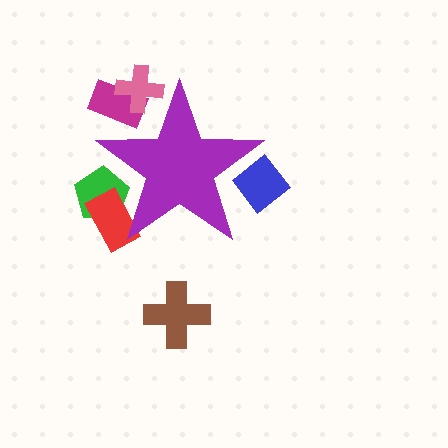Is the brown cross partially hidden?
No, the brown cross is fully visible.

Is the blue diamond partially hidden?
Yes, the blue diamond is partially hidden behind the purple star.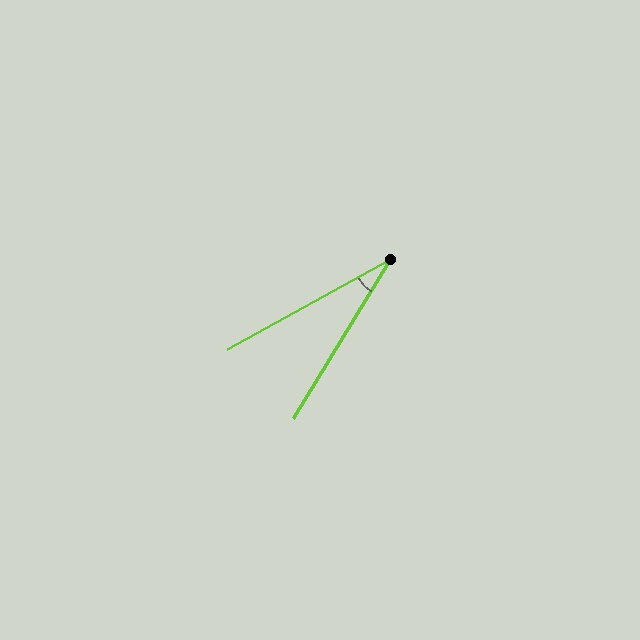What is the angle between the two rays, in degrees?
Approximately 30 degrees.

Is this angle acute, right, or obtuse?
It is acute.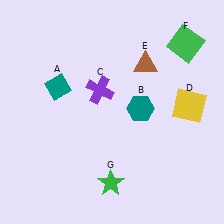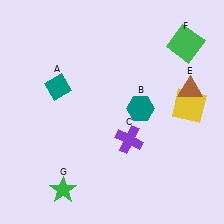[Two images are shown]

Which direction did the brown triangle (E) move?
The brown triangle (E) moved right.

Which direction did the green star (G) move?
The green star (G) moved left.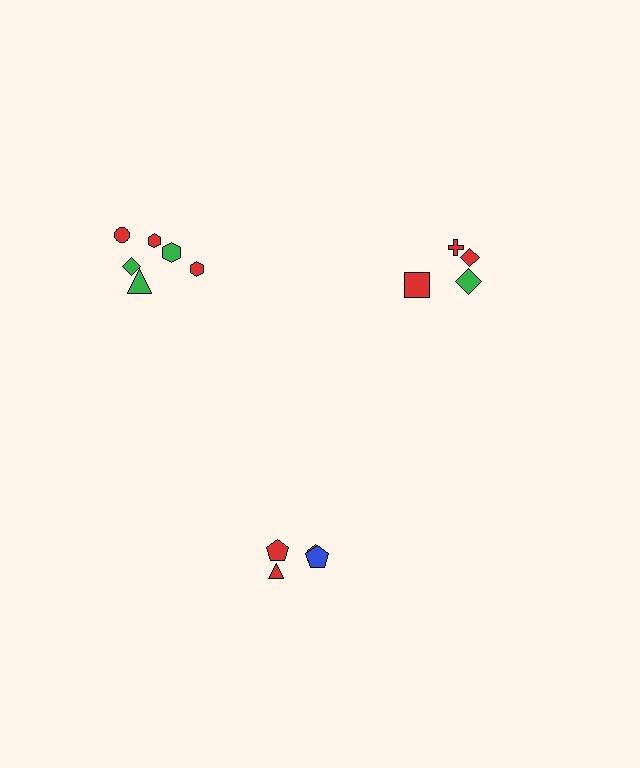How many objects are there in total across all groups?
There are 14 objects.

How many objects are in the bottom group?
There are 4 objects.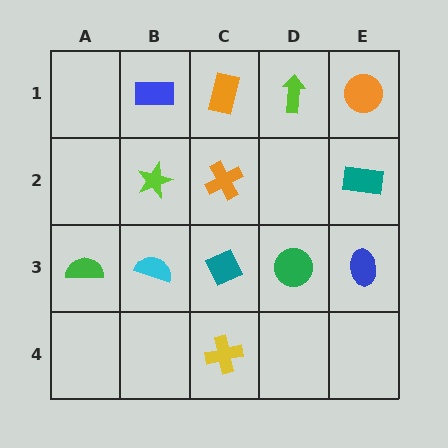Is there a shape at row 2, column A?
No, that cell is empty.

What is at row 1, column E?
An orange circle.